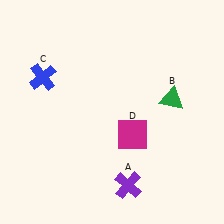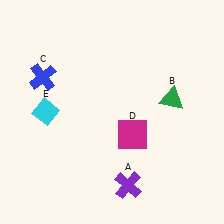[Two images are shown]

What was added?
A cyan diamond (E) was added in Image 2.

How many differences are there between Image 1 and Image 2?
There is 1 difference between the two images.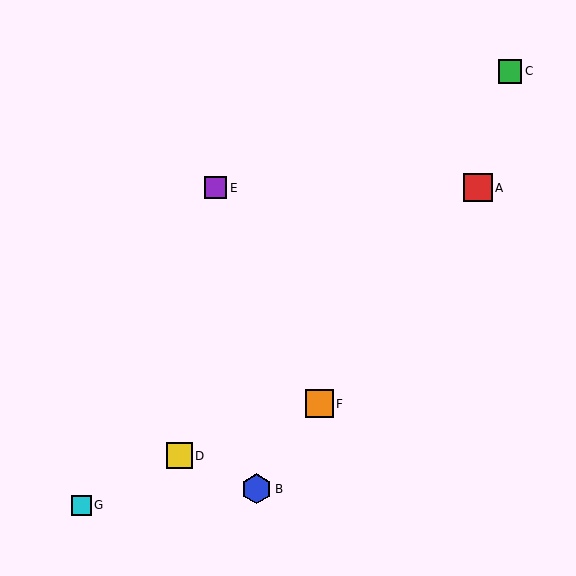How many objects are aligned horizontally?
2 objects (A, E) are aligned horizontally.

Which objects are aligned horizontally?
Objects A, E are aligned horizontally.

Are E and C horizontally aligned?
No, E is at y≈188 and C is at y≈71.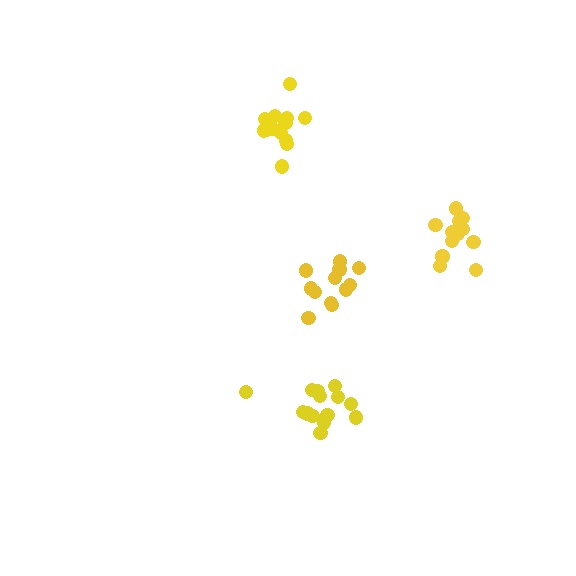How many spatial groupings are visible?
There are 4 spatial groupings.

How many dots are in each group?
Group 1: 12 dots, Group 2: 15 dots, Group 3: 12 dots, Group 4: 14 dots (53 total).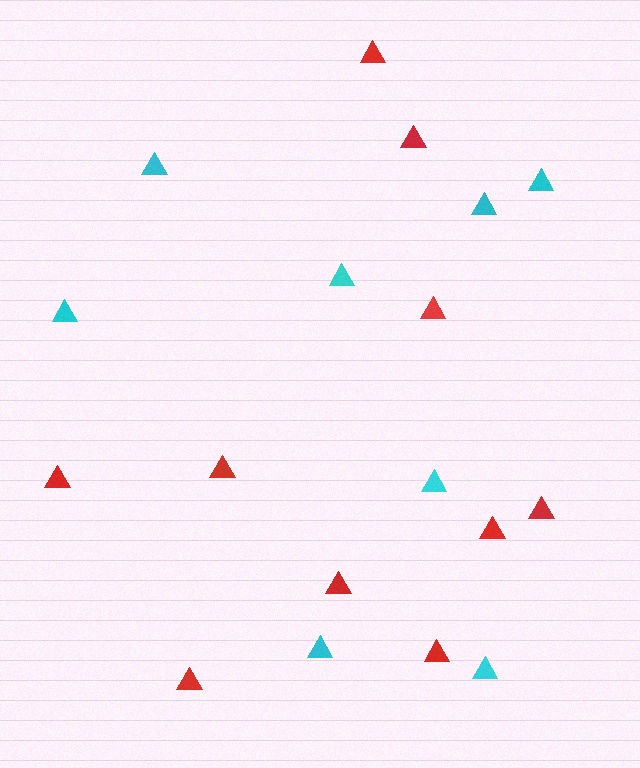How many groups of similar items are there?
There are 2 groups: one group of red triangles (10) and one group of cyan triangles (8).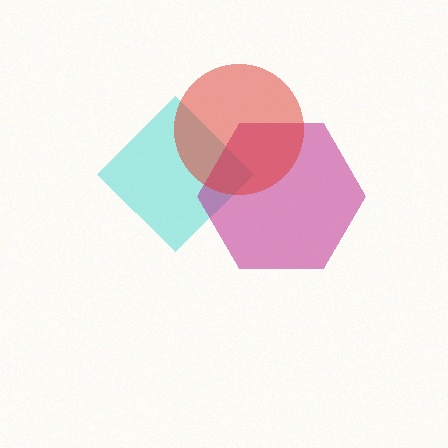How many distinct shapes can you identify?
There are 3 distinct shapes: a cyan diamond, a magenta hexagon, a red circle.